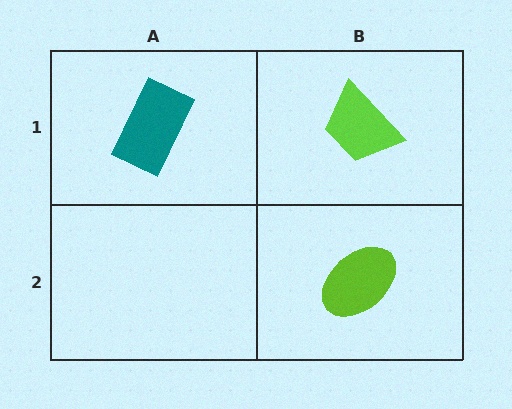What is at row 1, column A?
A teal rectangle.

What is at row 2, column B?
A lime ellipse.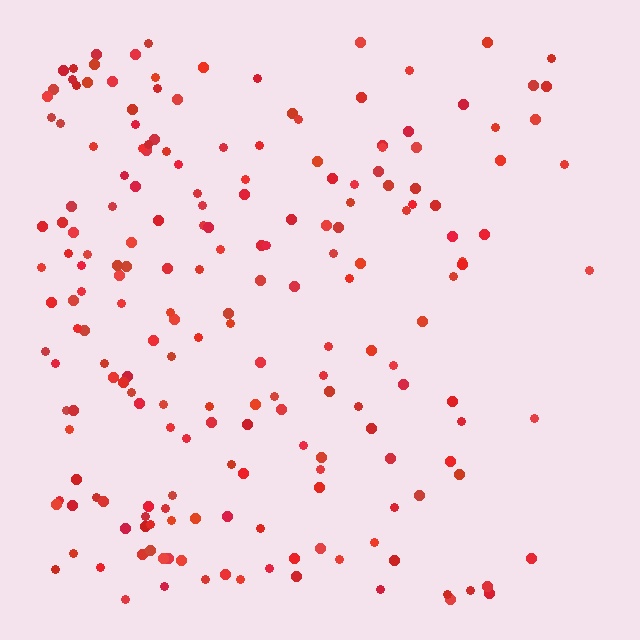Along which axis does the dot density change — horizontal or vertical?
Horizontal.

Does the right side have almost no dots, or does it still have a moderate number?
Still a moderate number, just noticeably fewer than the left.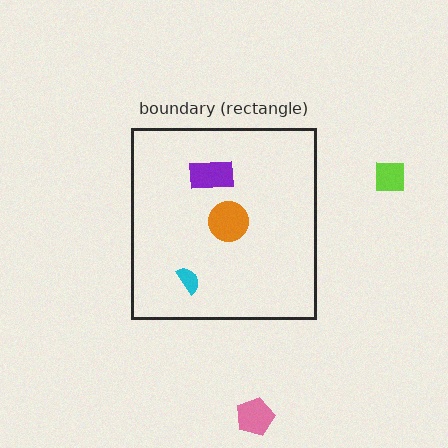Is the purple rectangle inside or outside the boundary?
Inside.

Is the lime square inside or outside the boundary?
Outside.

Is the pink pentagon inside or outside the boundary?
Outside.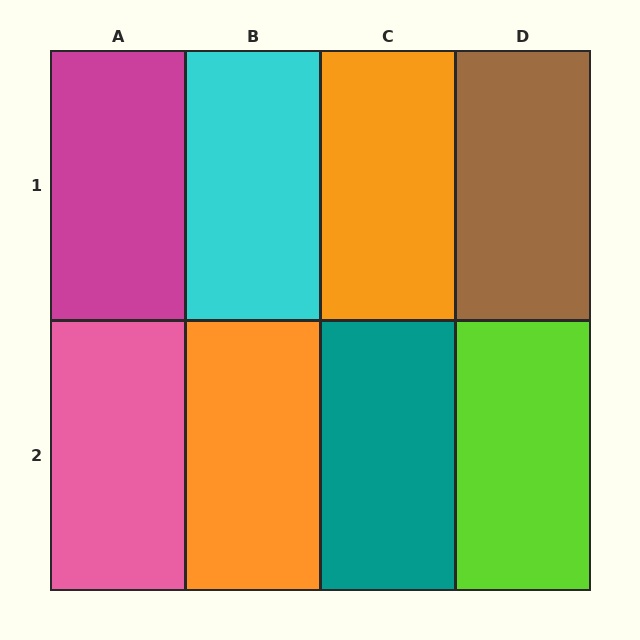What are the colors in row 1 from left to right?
Magenta, cyan, orange, brown.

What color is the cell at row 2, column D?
Lime.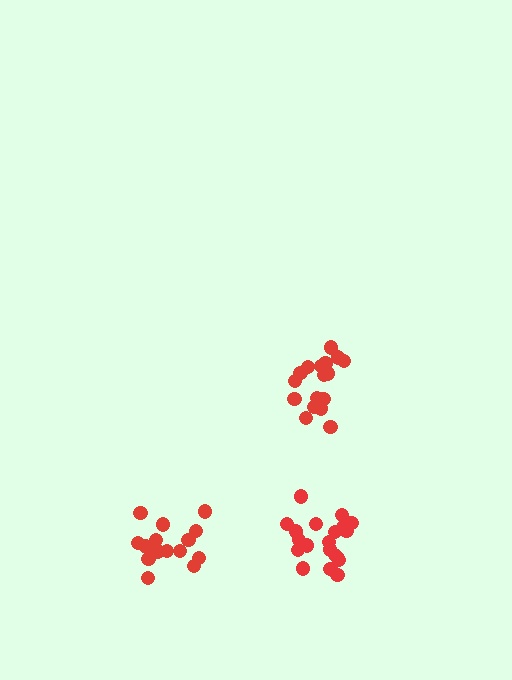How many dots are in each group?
Group 1: 17 dots, Group 2: 15 dots, Group 3: 20 dots (52 total).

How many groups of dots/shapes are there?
There are 3 groups.